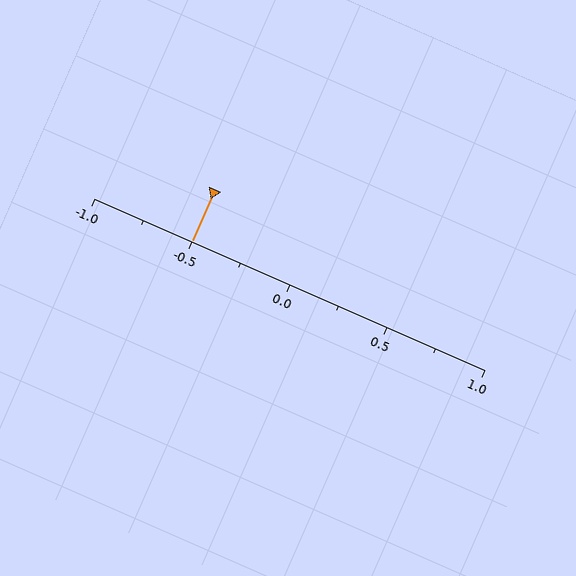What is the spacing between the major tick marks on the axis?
The major ticks are spaced 0.5 apart.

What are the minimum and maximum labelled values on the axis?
The axis runs from -1.0 to 1.0.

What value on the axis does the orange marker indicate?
The marker indicates approximately -0.5.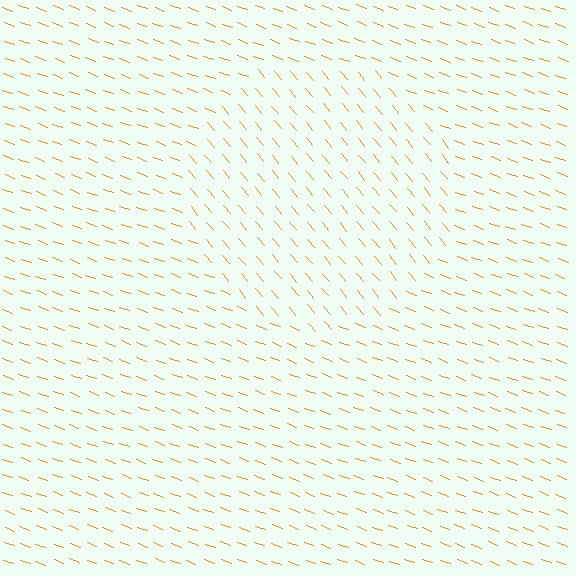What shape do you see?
I see a circle.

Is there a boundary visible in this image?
Yes, there is a texture boundary formed by a change in line orientation.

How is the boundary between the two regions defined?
The boundary is defined purely by a change in line orientation (approximately 30 degrees difference). All lines are the same color and thickness.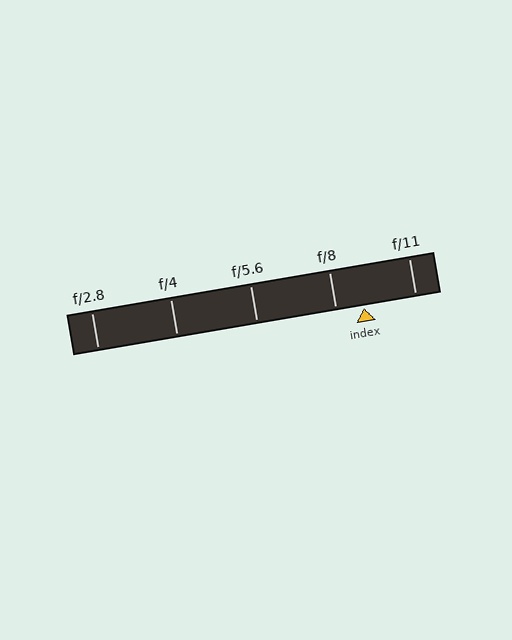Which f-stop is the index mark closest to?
The index mark is closest to f/8.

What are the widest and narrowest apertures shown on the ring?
The widest aperture shown is f/2.8 and the narrowest is f/11.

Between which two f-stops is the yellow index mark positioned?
The index mark is between f/8 and f/11.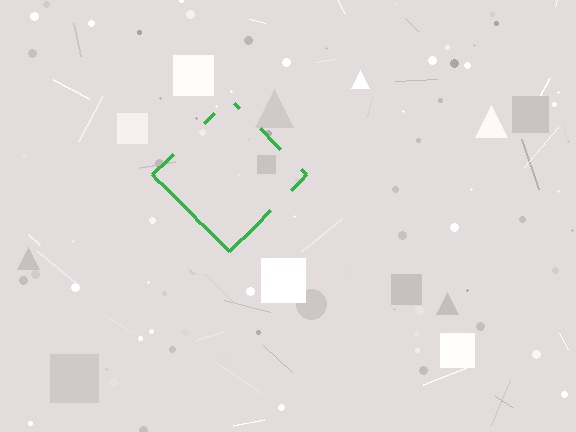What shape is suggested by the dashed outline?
The dashed outline suggests a diamond.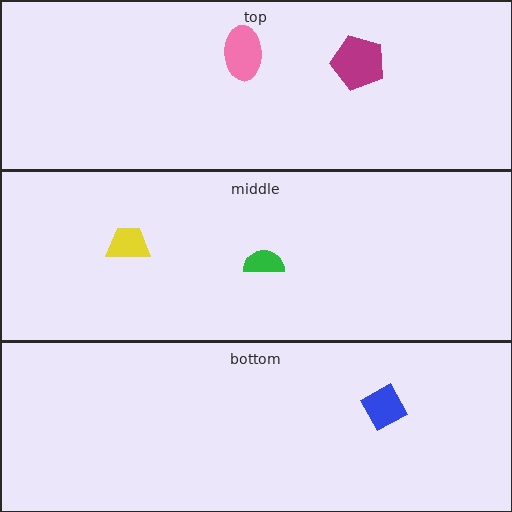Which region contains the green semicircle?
The middle region.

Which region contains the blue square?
The bottom region.